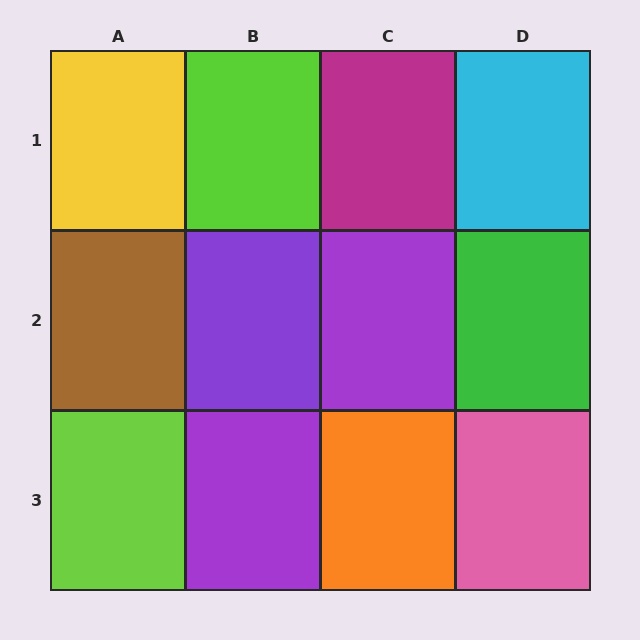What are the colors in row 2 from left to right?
Brown, purple, purple, green.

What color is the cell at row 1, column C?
Magenta.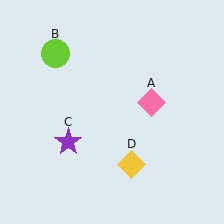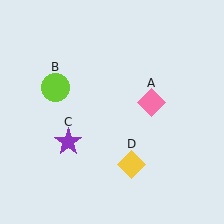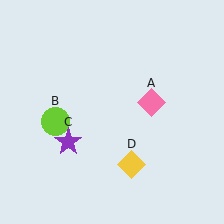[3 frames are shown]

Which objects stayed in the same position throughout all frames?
Pink diamond (object A) and purple star (object C) and yellow diamond (object D) remained stationary.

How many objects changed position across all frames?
1 object changed position: lime circle (object B).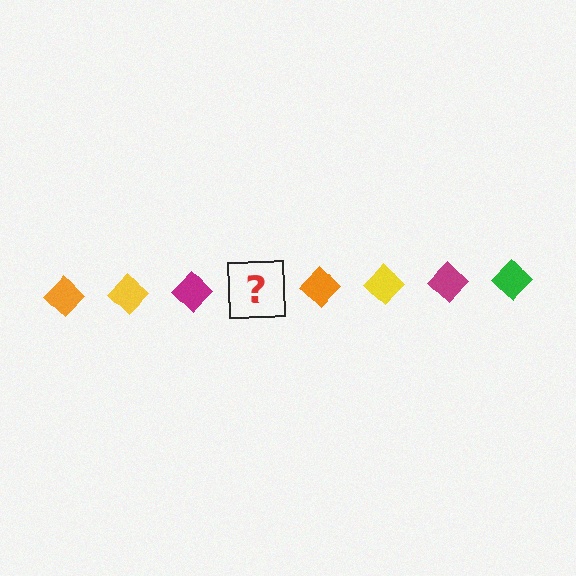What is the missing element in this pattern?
The missing element is a green diamond.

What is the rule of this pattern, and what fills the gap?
The rule is that the pattern cycles through orange, yellow, magenta, green diamonds. The gap should be filled with a green diamond.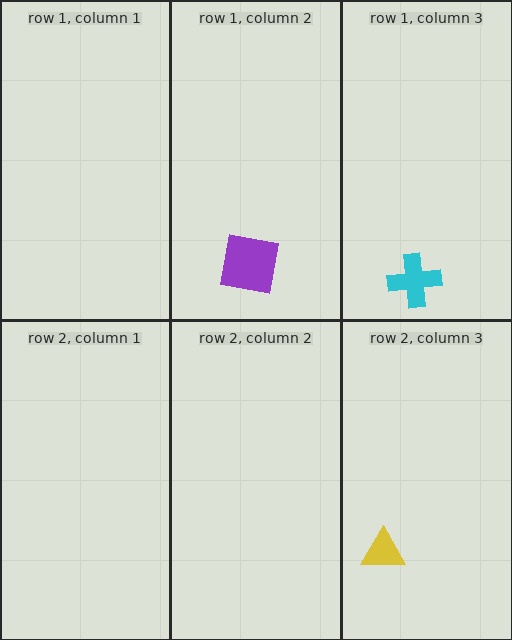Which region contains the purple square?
The row 1, column 2 region.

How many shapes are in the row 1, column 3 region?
1.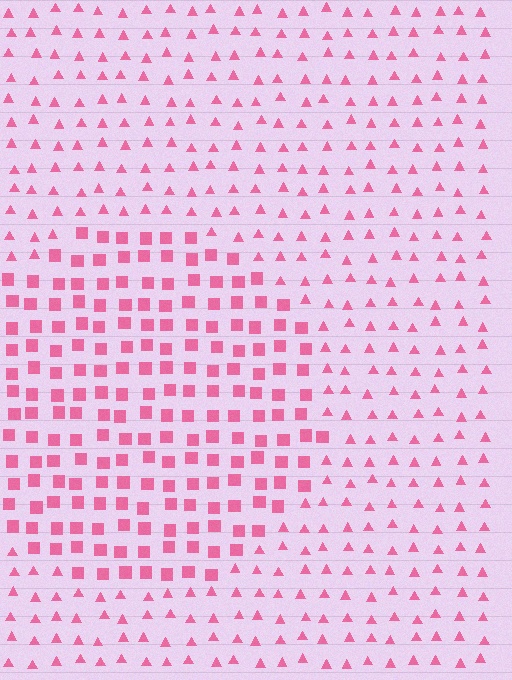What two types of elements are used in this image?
The image uses squares inside the circle region and triangles outside it.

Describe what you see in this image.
The image is filled with small pink elements arranged in a uniform grid. A circle-shaped region contains squares, while the surrounding area contains triangles. The boundary is defined purely by the change in element shape.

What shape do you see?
I see a circle.